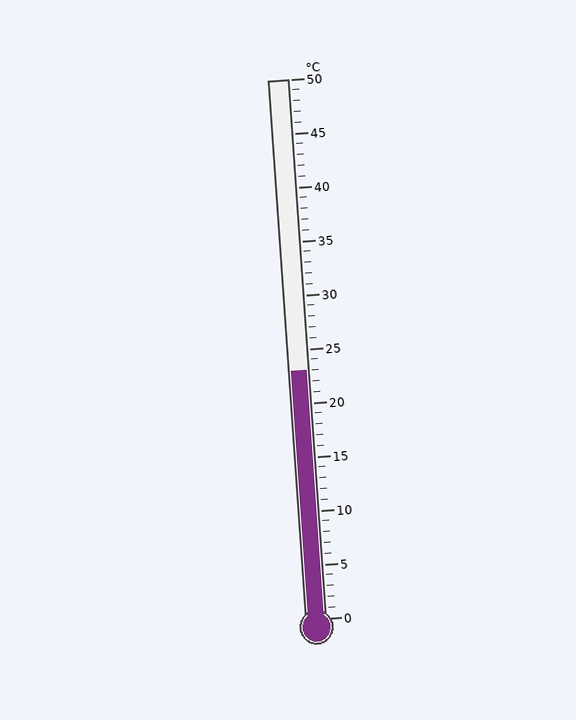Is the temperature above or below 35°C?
The temperature is below 35°C.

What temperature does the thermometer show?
The thermometer shows approximately 23°C.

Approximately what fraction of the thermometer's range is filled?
The thermometer is filled to approximately 45% of its range.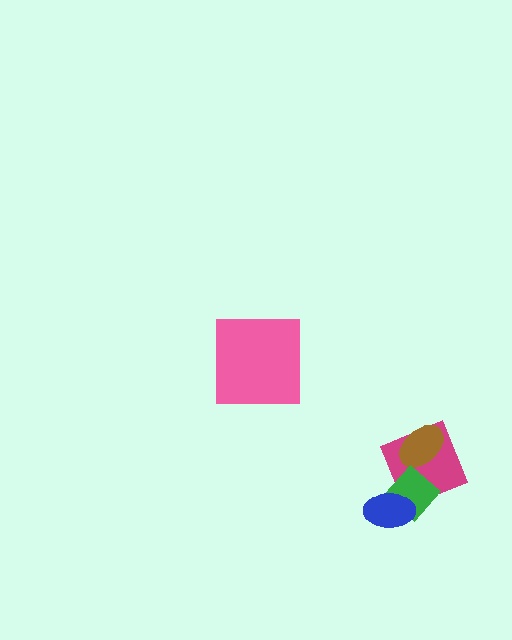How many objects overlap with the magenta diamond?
3 objects overlap with the magenta diamond.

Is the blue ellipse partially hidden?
No, no other shape covers it.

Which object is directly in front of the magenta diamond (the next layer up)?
The brown ellipse is directly in front of the magenta diamond.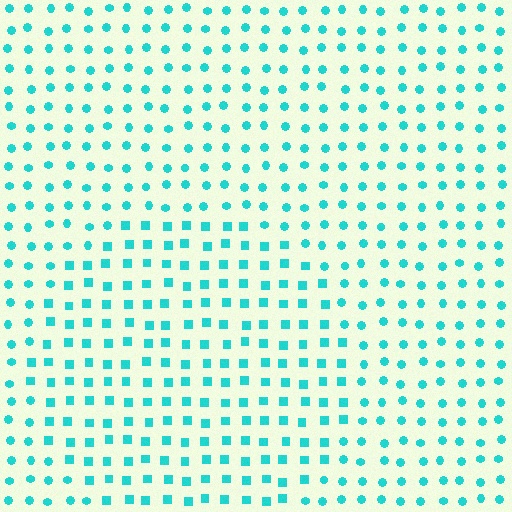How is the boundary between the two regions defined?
The boundary is defined by a change in element shape: squares inside vs. circles outside. All elements share the same color and spacing.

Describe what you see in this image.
The image is filled with small cyan elements arranged in a uniform grid. A circle-shaped region contains squares, while the surrounding area contains circles. The boundary is defined purely by the change in element shape.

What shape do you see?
I see a circle.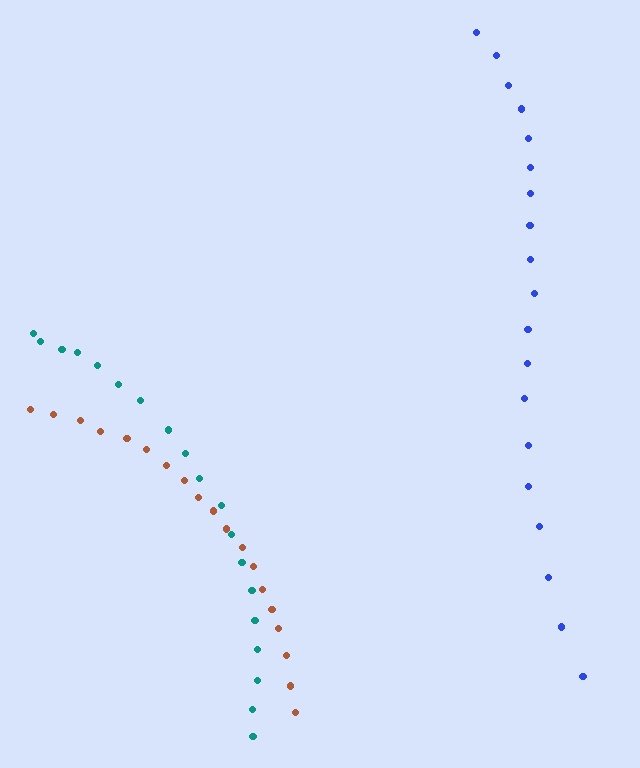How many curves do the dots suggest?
There are 3 distinct paths.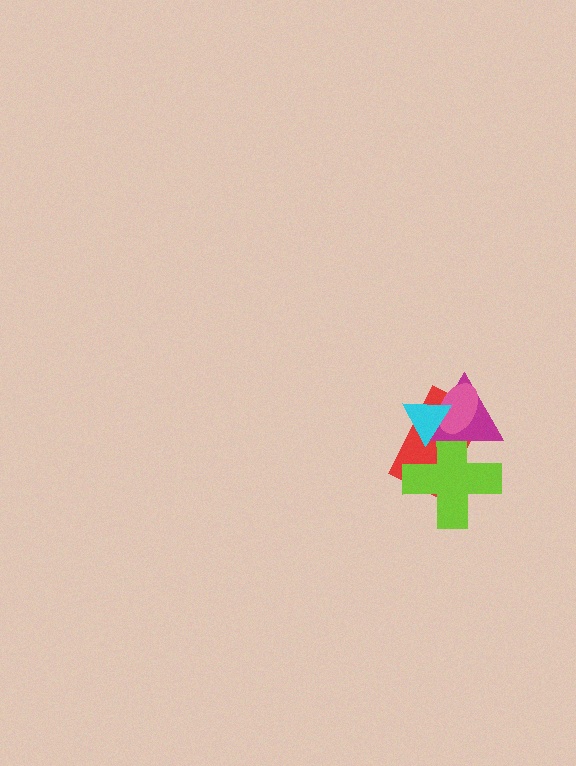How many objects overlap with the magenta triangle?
4 objects overlap with the magenta triangle.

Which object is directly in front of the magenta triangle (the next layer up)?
The pink ellipse is directly in front of the magenta triangle.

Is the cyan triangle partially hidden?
No, no other shape covers it.